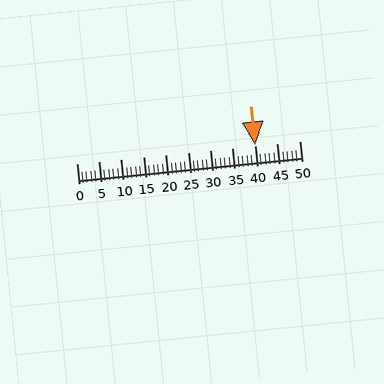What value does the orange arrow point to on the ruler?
The orange arrow points to approximately 40.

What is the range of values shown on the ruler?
The ruler shows values from 0 to 50.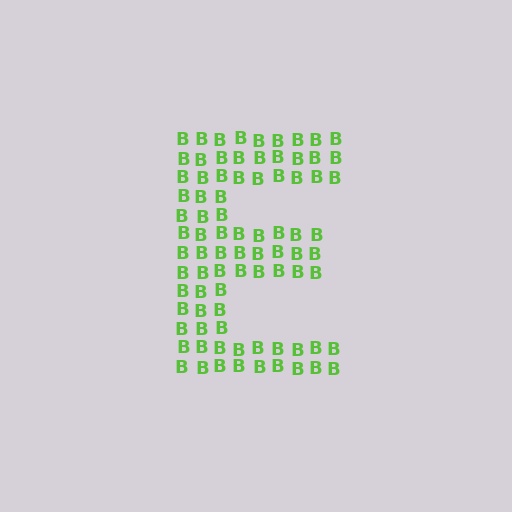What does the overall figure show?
The overall figure shows the letter E.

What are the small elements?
The small elements are letter B's.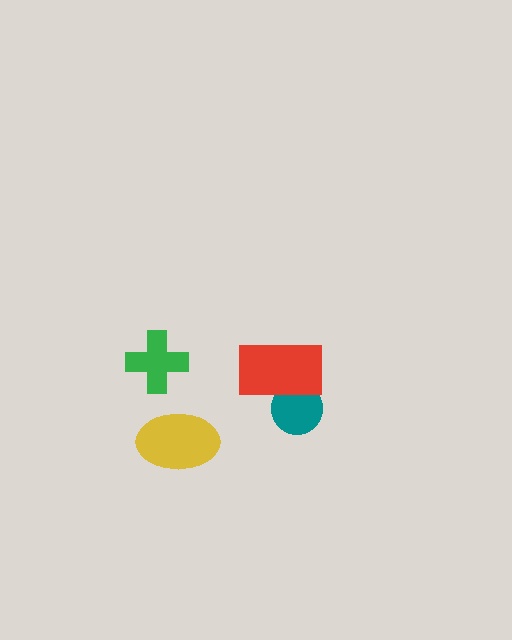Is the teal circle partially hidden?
Yes, it is partially covered by another shape.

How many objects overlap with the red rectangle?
1 object overlaps with the red rectangle.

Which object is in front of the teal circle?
The red rectangle is in front of the teal circle.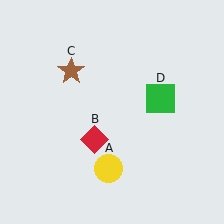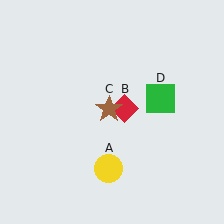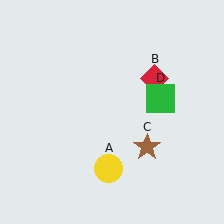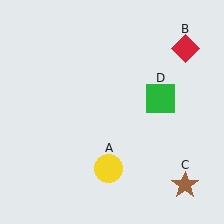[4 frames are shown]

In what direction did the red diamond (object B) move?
The red diamond (object B) moved up and to the right.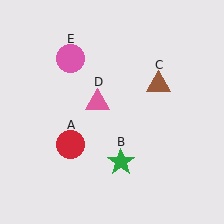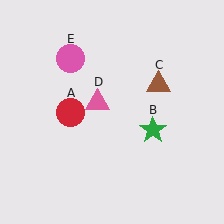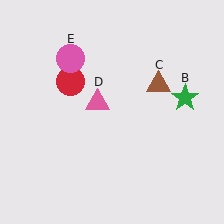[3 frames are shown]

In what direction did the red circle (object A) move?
The red circle (object A) moved up.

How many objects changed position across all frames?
2 objects changed position: red circle (object A), green star (object B).